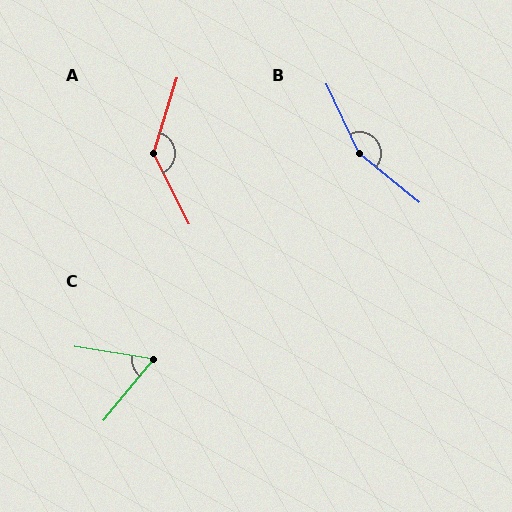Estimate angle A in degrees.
Approximately 136 degrees.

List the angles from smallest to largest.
C (60°), A (136°), B (154°).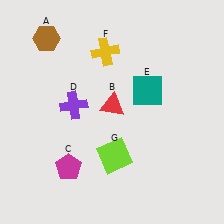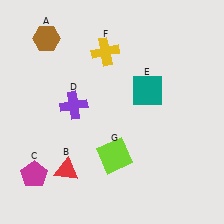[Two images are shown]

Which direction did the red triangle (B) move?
The red triangle (B) moved down.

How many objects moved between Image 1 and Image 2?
2 objects moved between the two images.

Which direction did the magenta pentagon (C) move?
The magenta pentagon (C) moved left.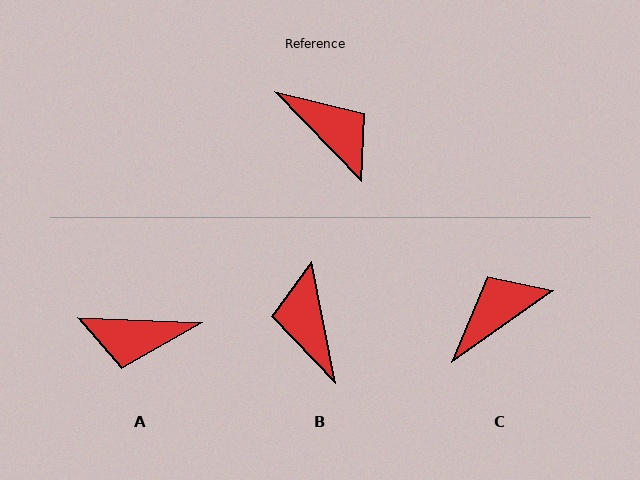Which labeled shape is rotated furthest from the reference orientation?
B, about 147 degrees away.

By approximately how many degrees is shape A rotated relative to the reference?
Approximately 136 degrees clockwise.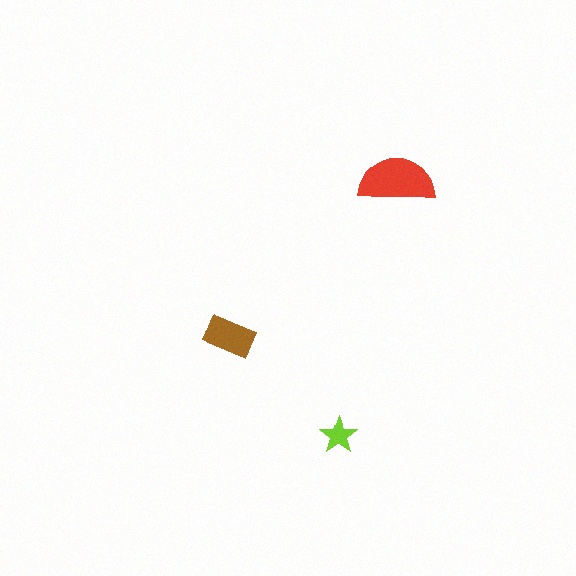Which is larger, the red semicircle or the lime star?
The red semicircle.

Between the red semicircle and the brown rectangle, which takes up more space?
The red semicircle.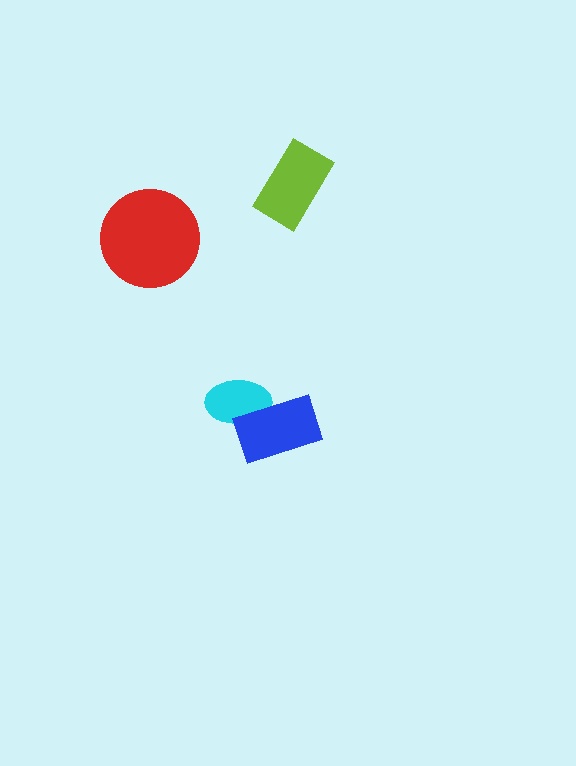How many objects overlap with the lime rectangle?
0 objects overlap with the lime rectangle.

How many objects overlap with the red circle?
0 objects overlap with the red circle.